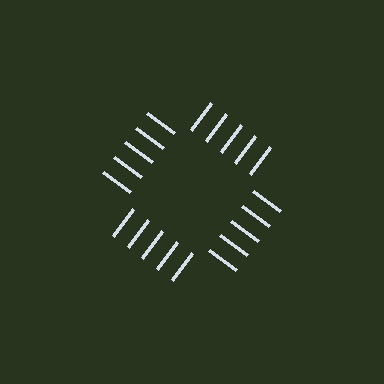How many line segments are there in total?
20 — 5 along each of the 4 edges.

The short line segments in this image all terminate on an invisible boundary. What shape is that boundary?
An illusory square — the line segments terminate on its edges but no continuous stroke is drawn.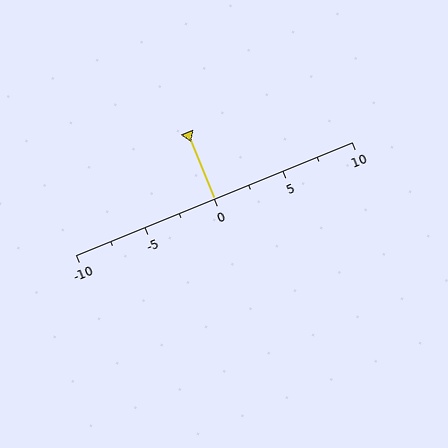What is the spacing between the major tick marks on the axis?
The major ticks are spaced 5 apart.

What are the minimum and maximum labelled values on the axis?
The axis runs from -10 to 10.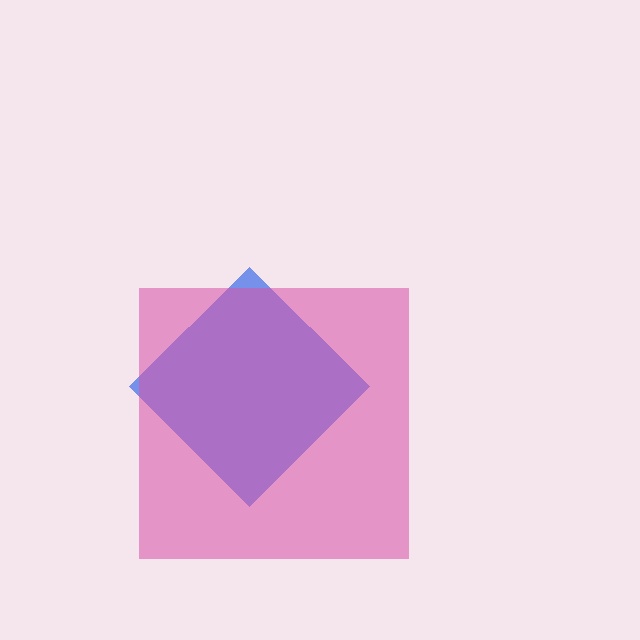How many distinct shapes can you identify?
There are 2 distinct shapes: a blue diamond, a pink square.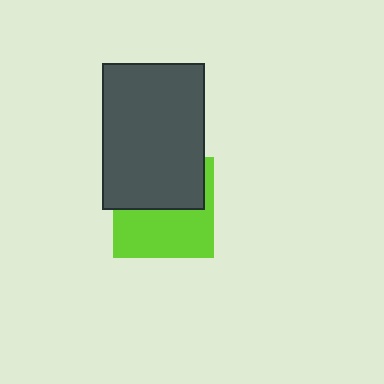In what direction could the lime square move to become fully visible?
The lime square could move down. That would shift it out from behind the dark gray rectangle entirely.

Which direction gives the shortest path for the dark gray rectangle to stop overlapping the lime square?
Moving up gives the shortest separation.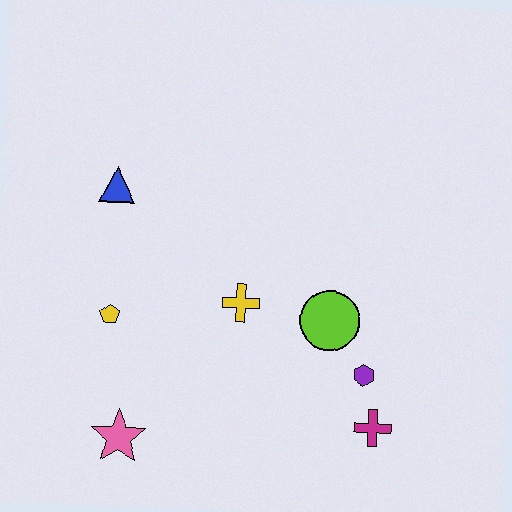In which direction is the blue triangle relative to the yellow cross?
The blue triangle is to the left of the yellow cross.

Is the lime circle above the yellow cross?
No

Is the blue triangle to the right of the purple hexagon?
No